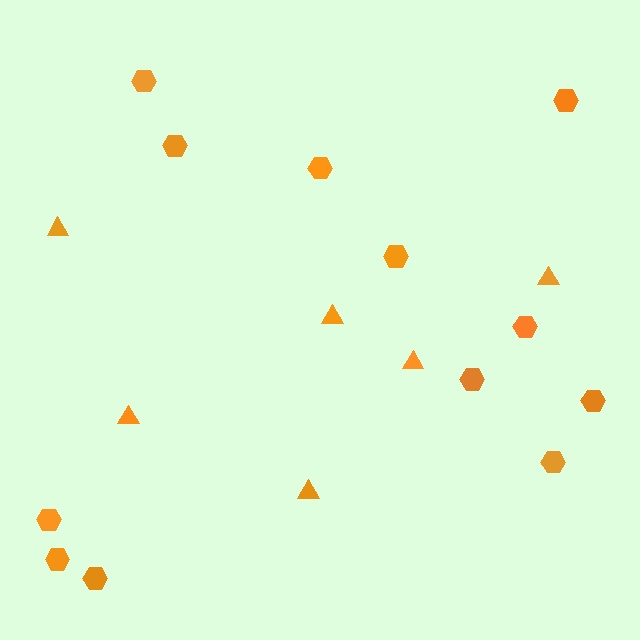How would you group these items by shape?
There are 2 groups: one group of triangles (6) and one group of hexagons (12).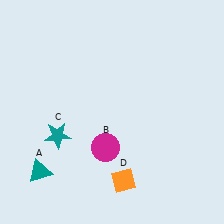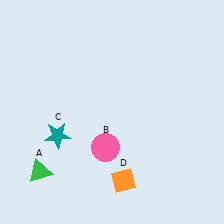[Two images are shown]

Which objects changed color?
A changed from teal to green. B changed from magenta to pink.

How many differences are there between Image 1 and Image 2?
There are 2 differences between the two images.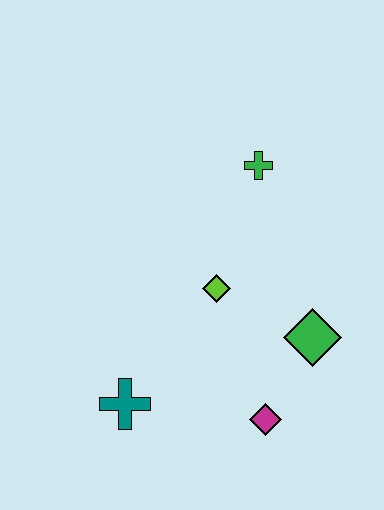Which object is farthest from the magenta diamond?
The green cross is farthest from the magenta diamond.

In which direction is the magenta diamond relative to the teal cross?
The magenta diamond is to the right of the teal cross.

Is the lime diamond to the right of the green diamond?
No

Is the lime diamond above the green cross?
No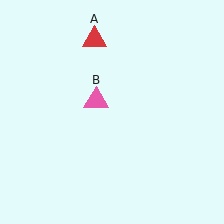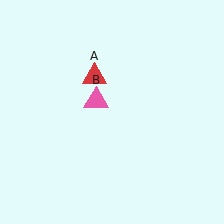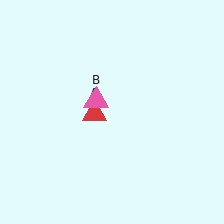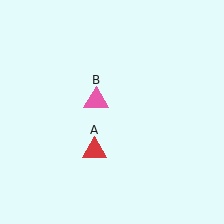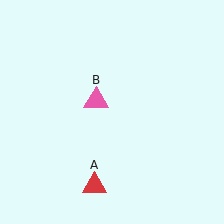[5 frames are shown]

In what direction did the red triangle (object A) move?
The red triangle (object A) moved down.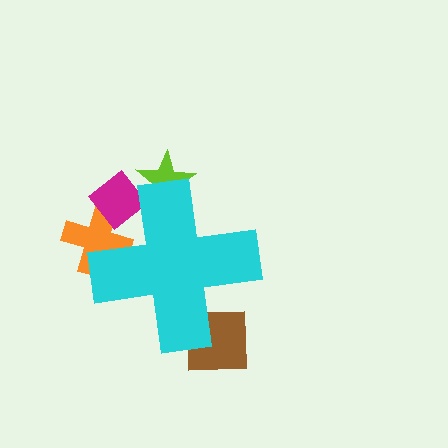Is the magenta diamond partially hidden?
Yes, the magenta diamond is partially hidden behind the cyan cross.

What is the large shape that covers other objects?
A cyan cross.